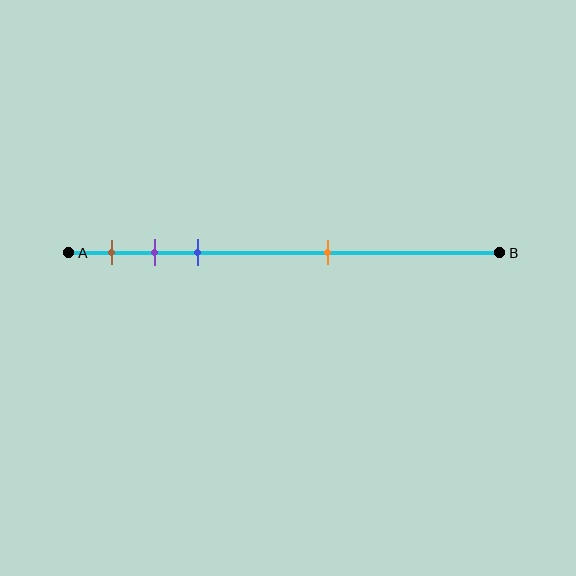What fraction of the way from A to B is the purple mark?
The purple mark is approximately 20% (0.2) of the way from A to B.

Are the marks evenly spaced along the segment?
No, the marks are not evenly spaced.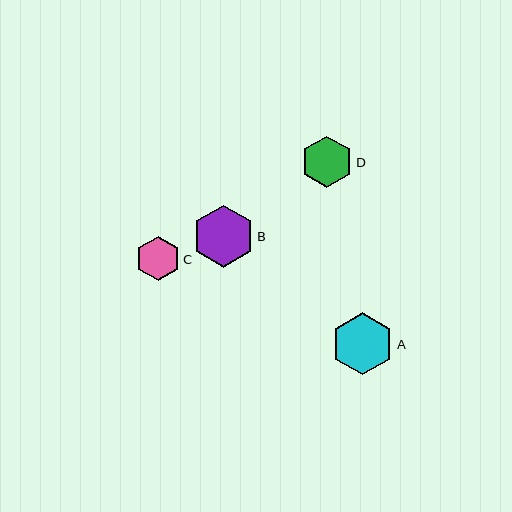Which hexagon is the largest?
Hexagon A is the largest with a size of approximately 62 pixels.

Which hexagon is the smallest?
Hexagon C is the smallest with a size of approximately 44 pixels.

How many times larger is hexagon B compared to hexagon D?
Hexagon B is approximately 1.2 times the size of hexagon D.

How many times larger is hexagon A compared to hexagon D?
Hexagon A is approximately 1.2 times the size of hexagon D.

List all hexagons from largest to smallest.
From largest to smallest: A, B, D, C.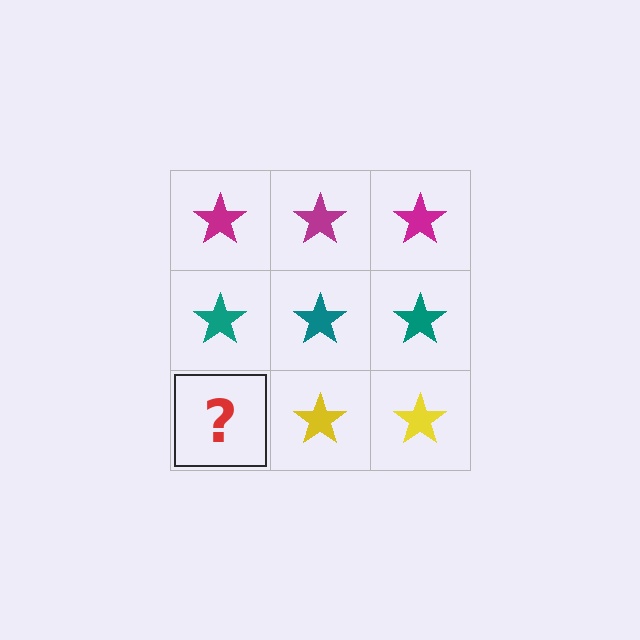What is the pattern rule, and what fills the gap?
The rule is that each row has a consistent color. The gap should be filled with a yellow star.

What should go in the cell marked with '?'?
The missing cell should contain a yellow star.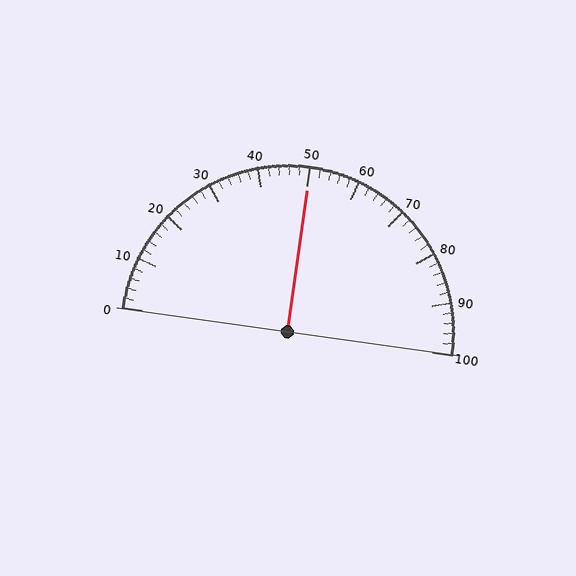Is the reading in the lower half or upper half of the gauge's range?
The reading is in the upper half of the range (0 to 100).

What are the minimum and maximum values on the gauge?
The gauge ranges from 0 to 100.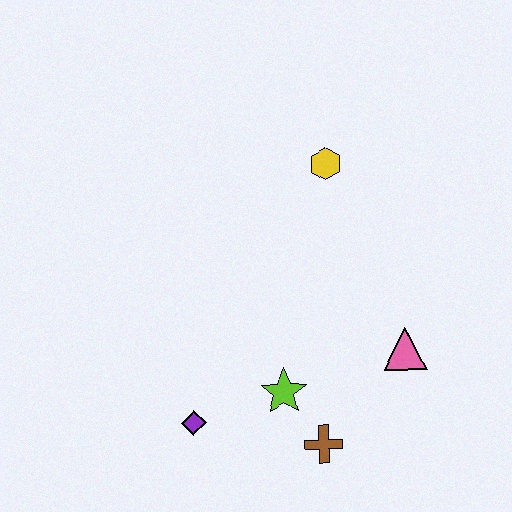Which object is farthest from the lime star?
The yellow hexagon is farthest from the lime star.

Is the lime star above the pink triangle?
No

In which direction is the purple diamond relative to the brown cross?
The purple diamond is to the left of the brown cross.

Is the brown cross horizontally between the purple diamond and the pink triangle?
Yes